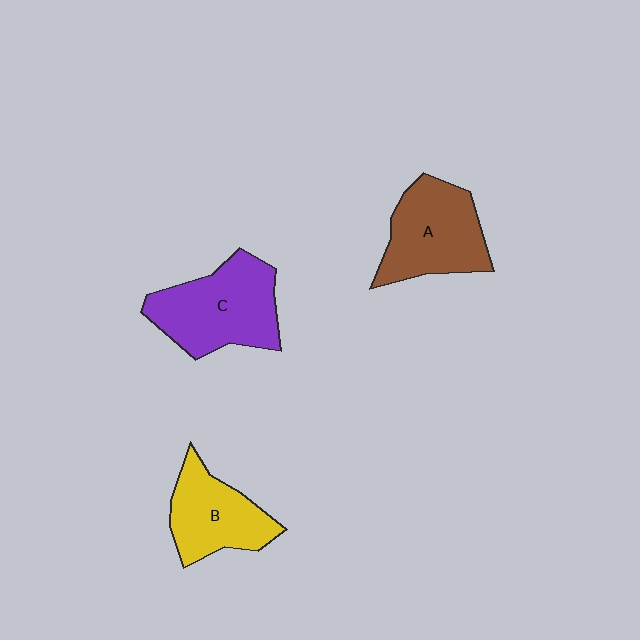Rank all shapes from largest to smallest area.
From largest to smallest: C (purple), A (brown), B (yellow).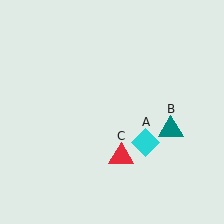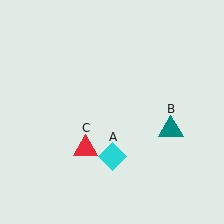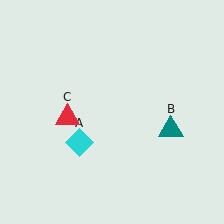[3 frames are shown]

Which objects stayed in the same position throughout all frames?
Teal triangle (object B) remained stationary.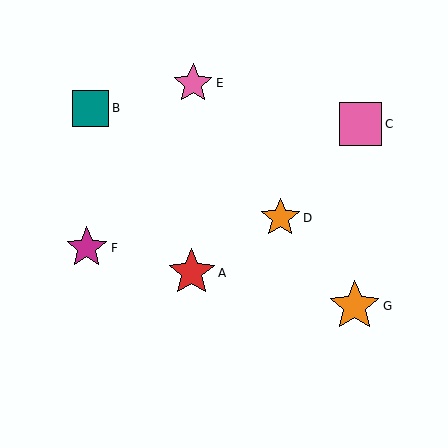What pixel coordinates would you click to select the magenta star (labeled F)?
Click at (87, 248) to select the magenta star F.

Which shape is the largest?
The orange star (labeled G) is the largest.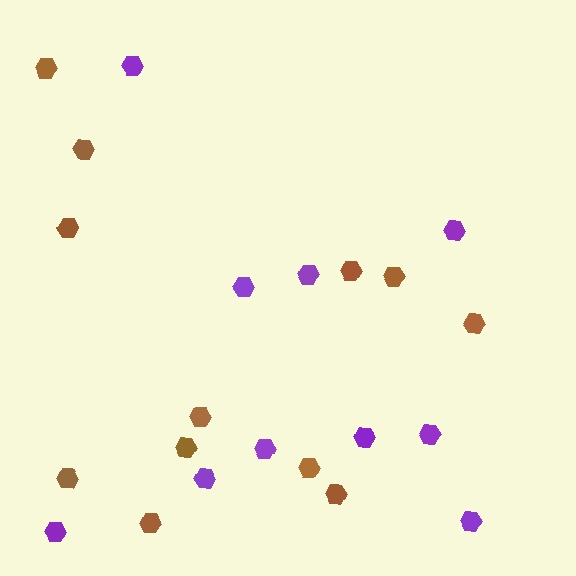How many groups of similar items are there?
There are 2 groups: one group of brown hexagons (12) and one group of purple hexagons (10).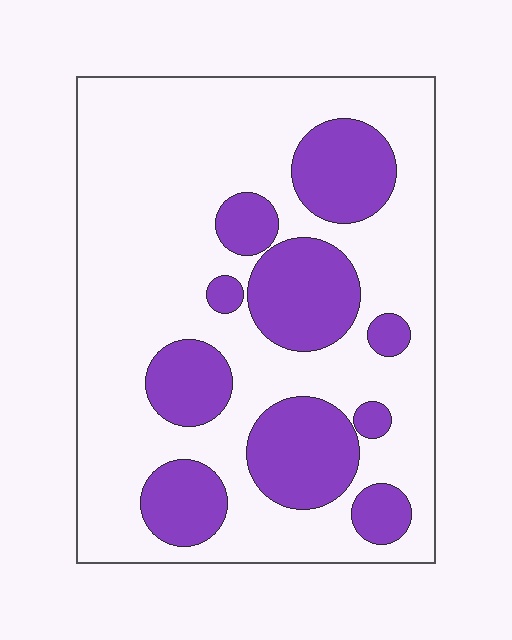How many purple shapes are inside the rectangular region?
10.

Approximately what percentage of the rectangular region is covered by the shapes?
Approximately 30%.